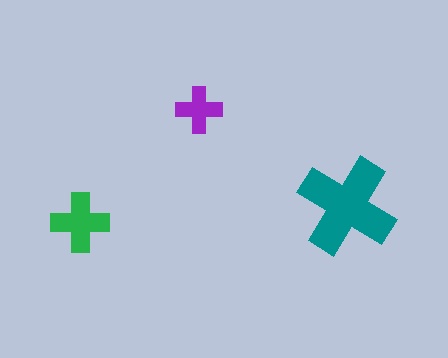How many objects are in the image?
There are 3 objects in the image.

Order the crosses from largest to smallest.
the teal one, the green one, the purple one.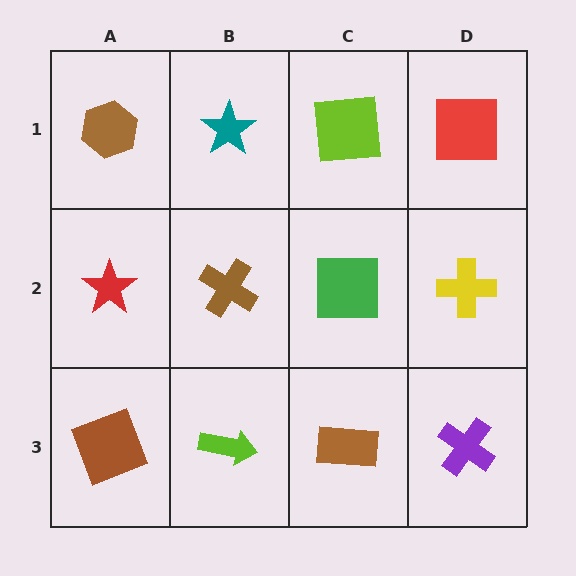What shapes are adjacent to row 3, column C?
A green square (row 2, column C), a lime arrow (row 3, column B), a purple cross (row 3, column D).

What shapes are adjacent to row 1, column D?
A yellow cross (row 2, column D), a lime square (row 1, column C).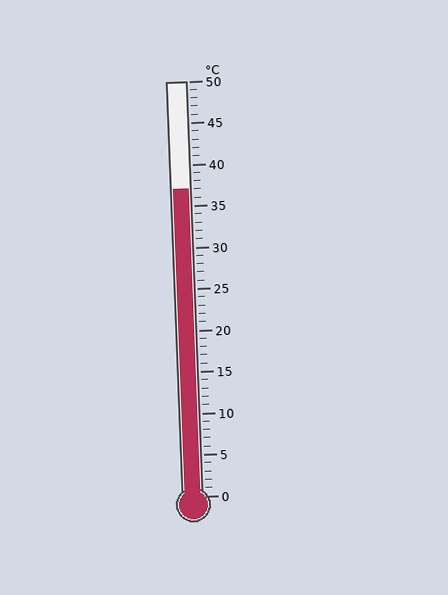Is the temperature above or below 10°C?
The temperature is above 10°C.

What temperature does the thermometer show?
The thermometer shows approximately 37°C.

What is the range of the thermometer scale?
The thermometer scale ranges from 0°C to 50°C.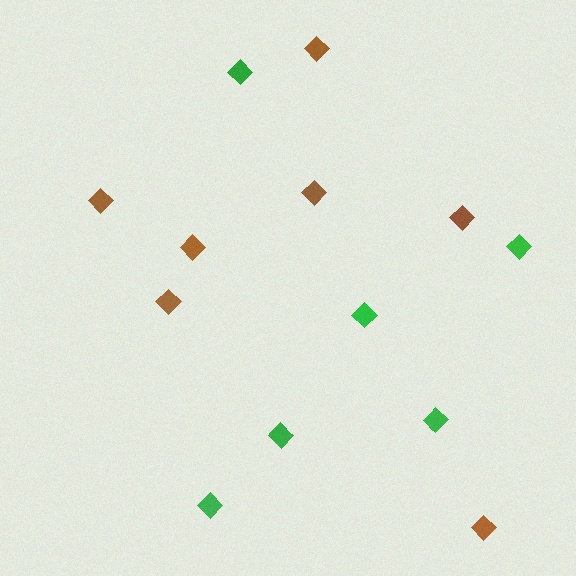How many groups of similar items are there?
There are 2 groups: one group of brown diamonds (7) and one group of green diamonds (6).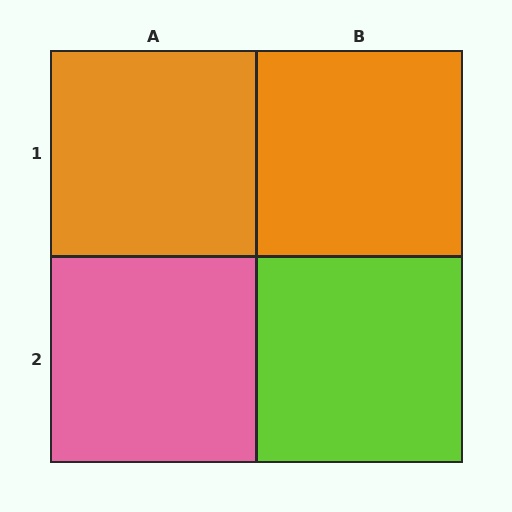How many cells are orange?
2 cells are orange.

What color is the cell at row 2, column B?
Lime.